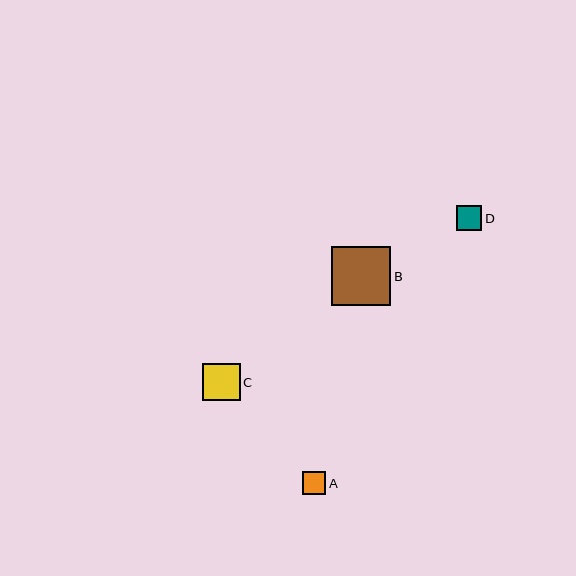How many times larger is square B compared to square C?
Square B is approximately 1.6 times the size of square C.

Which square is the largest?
Square B is the largest with a size of approximately 59 pixels.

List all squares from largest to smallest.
From largest to smallest: B, C, D, A.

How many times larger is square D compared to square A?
Square D is approximately 1.1 times the size of square A.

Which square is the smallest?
Square A is the smallest with a size of approximately 23 pixels.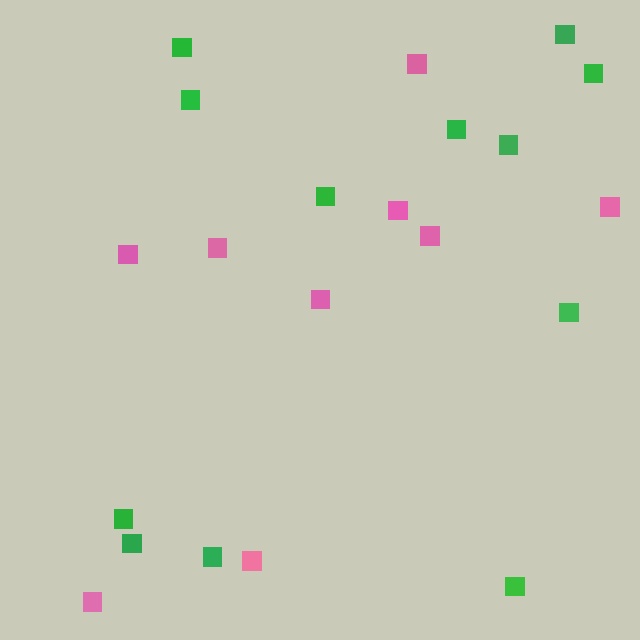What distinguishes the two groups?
There are 2 groups: one group of pink squares (9) and one group of green squares (12).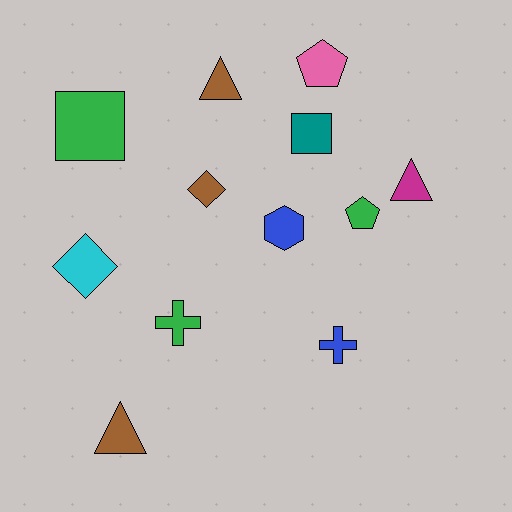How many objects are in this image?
There are 12 objects.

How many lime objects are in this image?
There are no lime objects.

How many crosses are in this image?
There are 2 crosses.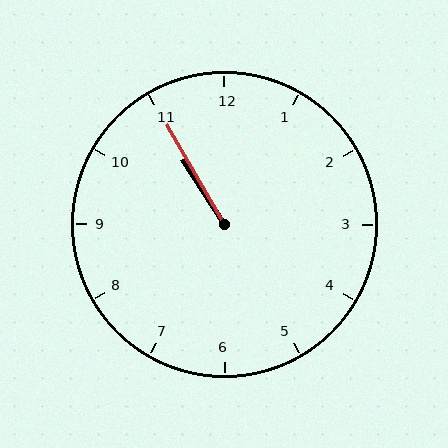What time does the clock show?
10:55.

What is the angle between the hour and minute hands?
Approximately 2 degrees.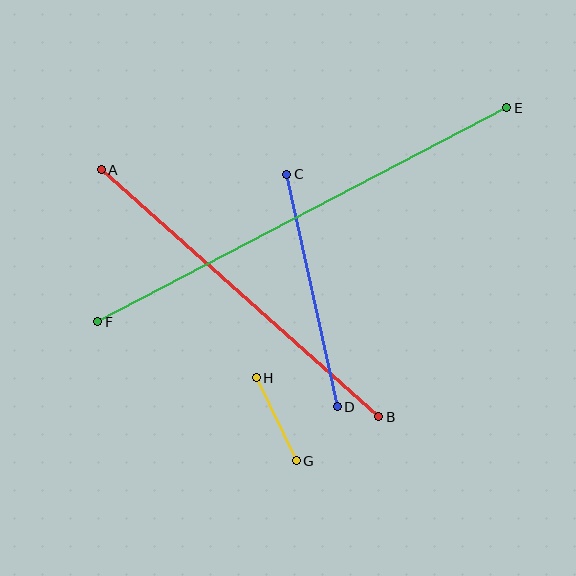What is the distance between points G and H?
The distance is approximately 92 pixels.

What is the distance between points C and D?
The distance is approximately 238 pixels.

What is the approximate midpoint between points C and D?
The midpoint is at approximately (312, 290) pixels.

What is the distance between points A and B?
The distance is approximately 372 pixels.